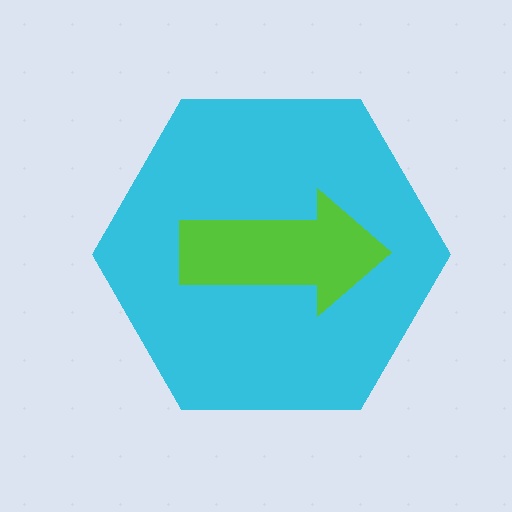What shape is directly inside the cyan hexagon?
The lime arrow.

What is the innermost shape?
The lime arrow.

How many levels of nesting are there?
2.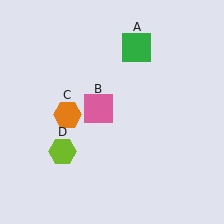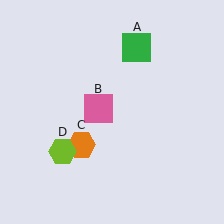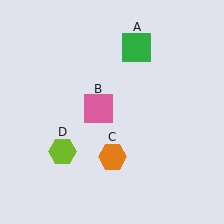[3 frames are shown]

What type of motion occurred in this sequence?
The orange hexagon (object C) rotated counterclockwise around the center of the scene.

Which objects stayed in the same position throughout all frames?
Green square (object A) and pink square (object B) and lime hexagon (object D) remained stationary.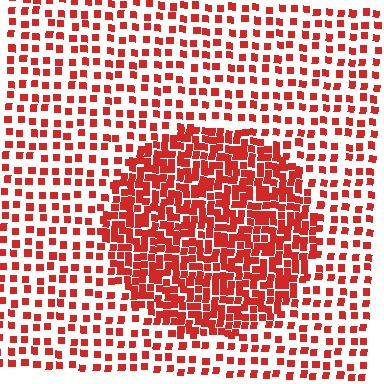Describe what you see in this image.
The image contains small red elements arranged at two different densities. A circle-shaped region is visible where the elements are more densely packed than the surrounding area.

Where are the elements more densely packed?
The elements are more densely packed inside the circle boundary.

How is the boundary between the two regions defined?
The boundary is defined by a change in element density (approximately 2.3x ratio). All elements are the same color, size, and shape.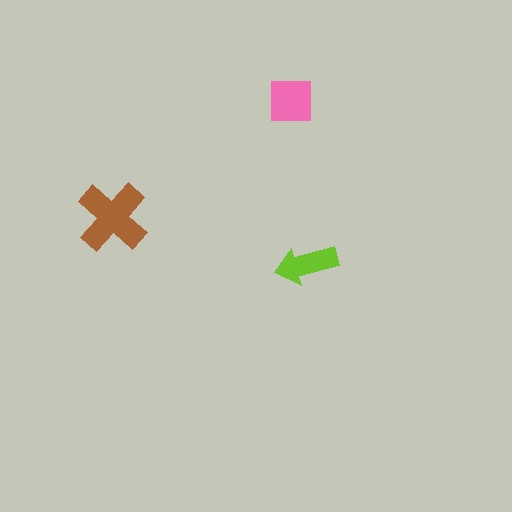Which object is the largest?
The brown cross.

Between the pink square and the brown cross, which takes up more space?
The brown cross.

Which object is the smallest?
The lime arrow.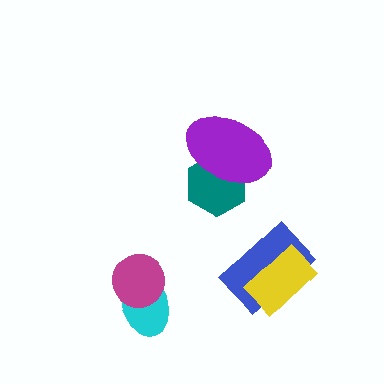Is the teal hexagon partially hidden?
Yes, it is partially covered by another shape.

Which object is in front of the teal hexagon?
The purple ellipse is in front of the teal hexagon.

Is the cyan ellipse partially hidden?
Yes, it is partially covered by another shape.